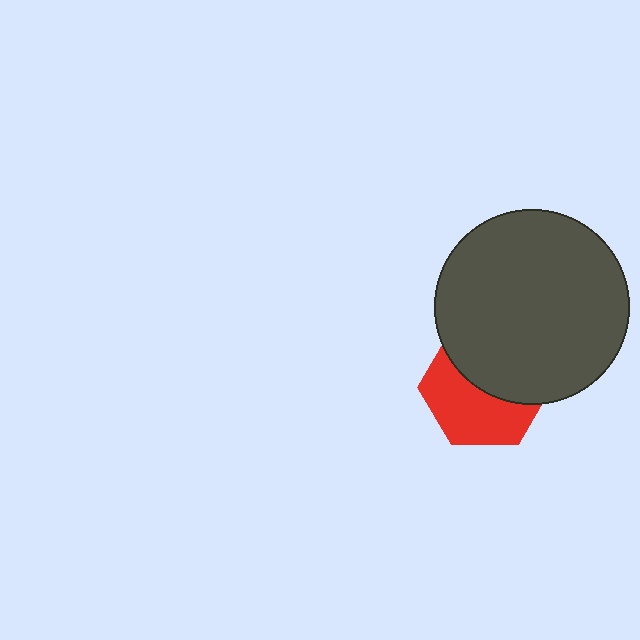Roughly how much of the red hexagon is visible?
About half of it is visible (roughly 51%).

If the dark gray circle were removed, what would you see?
You would see the complete red hexagon.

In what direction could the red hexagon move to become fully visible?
The red hexagon could move down. That would shift it out from behind the dark gray circle entirely.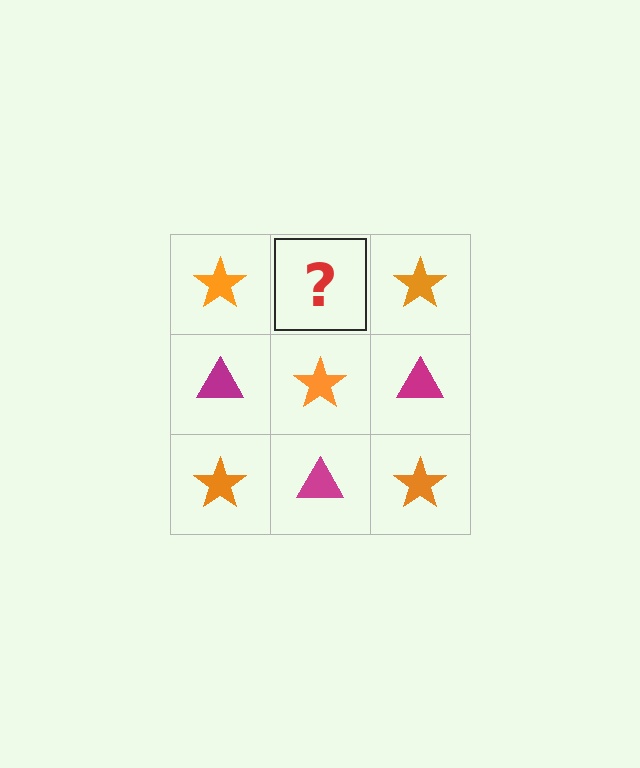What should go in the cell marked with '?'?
The missing cell should contain a magenta triangle.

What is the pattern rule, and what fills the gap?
The rule is that it alternates orange star and magenta triangle in a checkerboard pattern. The gap should be filled with a magenta triangle.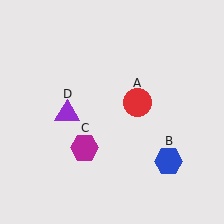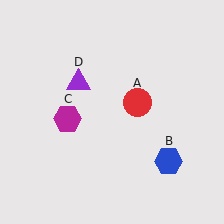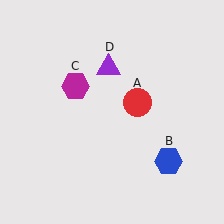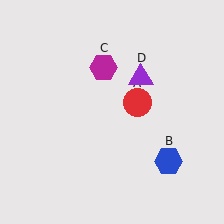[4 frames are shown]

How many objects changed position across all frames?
2 objects changed position: magenta hexagon (object C), purple triangle (object D).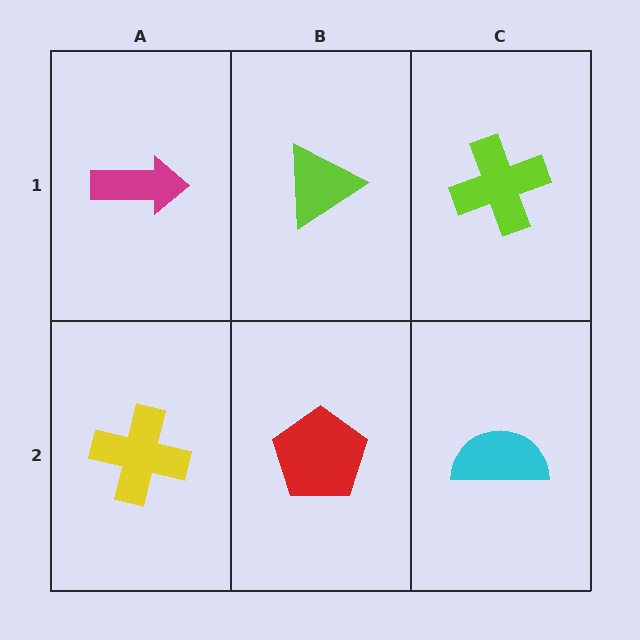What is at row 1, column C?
A lime cross.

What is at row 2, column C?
A cyan semicircle.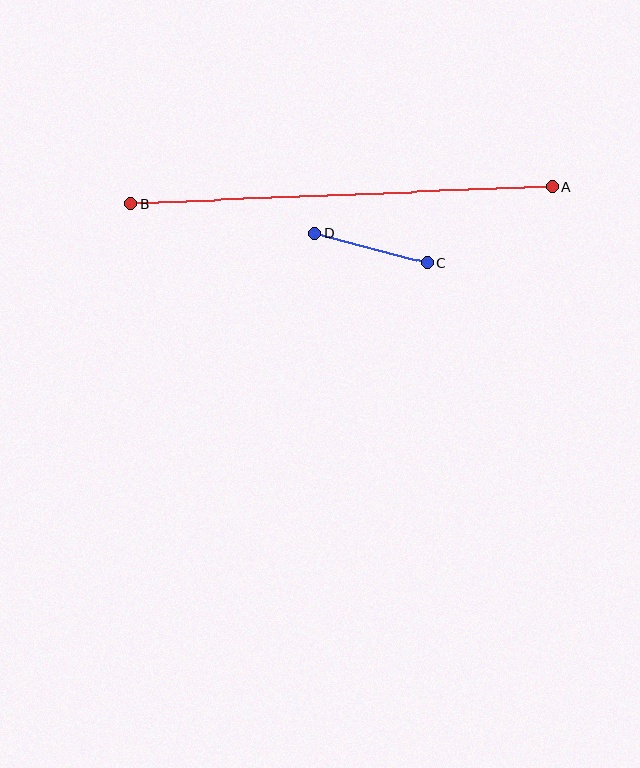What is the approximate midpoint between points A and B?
The midpoint is at approximately (341, 195) pixels.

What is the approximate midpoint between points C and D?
The midpoint is at approximately (371, 248) pixels.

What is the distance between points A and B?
The distance is approximately 422 pixels.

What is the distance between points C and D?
The distance is approximately 117 pixels.